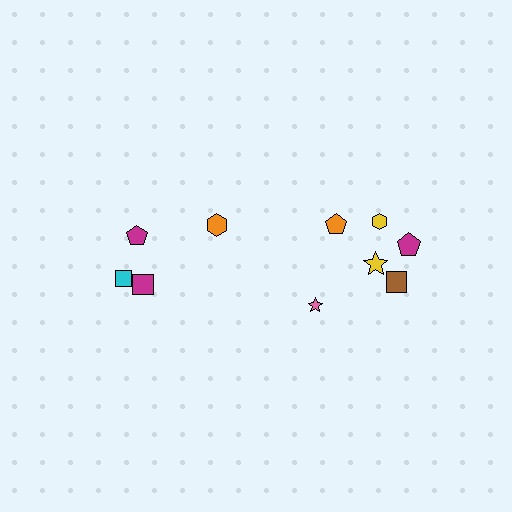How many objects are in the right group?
There are 6 objects.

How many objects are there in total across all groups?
There are 10 objects.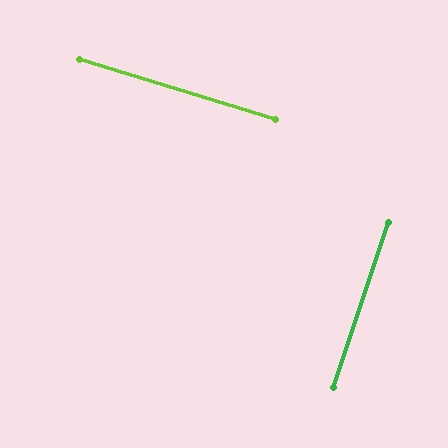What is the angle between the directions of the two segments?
Approximately 89 degrees.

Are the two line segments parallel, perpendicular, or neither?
Perpendicular — they meet at approximately 89°.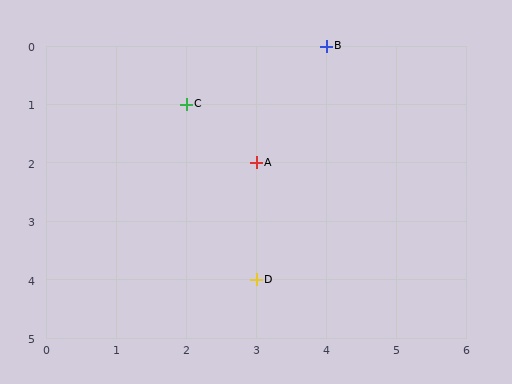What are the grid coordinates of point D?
Point D is at grid coordinates (3, 4).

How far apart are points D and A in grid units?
Points D and A are 2 rows apart.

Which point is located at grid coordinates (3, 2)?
Point A is at (3, 2).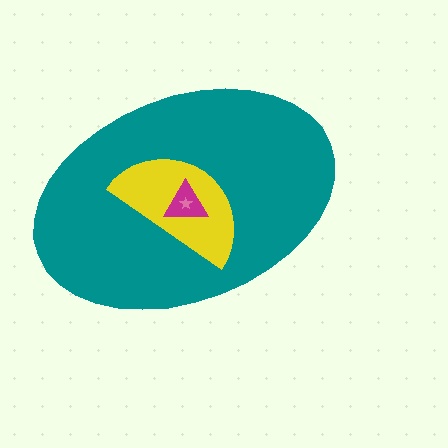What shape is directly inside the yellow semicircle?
The magenta triangle.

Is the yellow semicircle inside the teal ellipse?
Yes.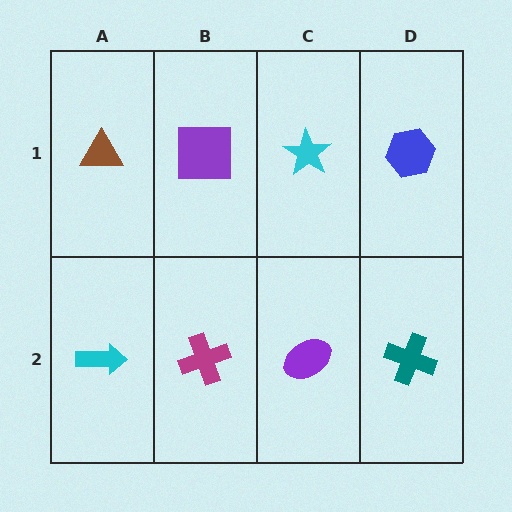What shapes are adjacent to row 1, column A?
A cyan arrow (row 2, column A), a purple square (row 1, column B).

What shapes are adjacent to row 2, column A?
A brown triangle (row 1, column A), a magenta cross (row 2, column B).